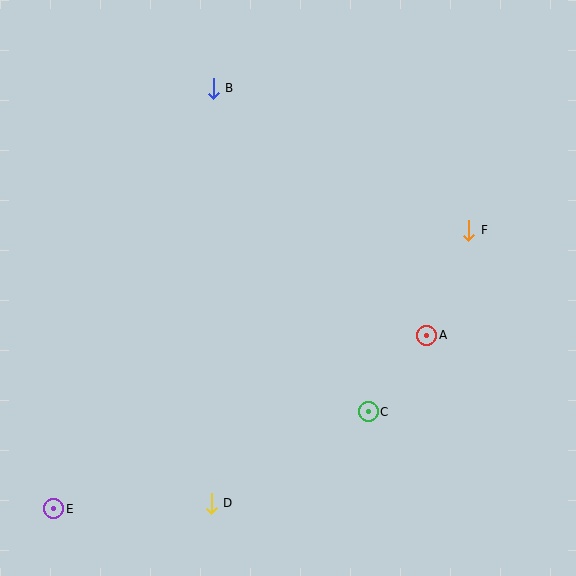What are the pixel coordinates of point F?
Point F is at (469, 230).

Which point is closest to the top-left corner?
Point B is closest to the top-left corner.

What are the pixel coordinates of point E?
Point E is at (54, 509).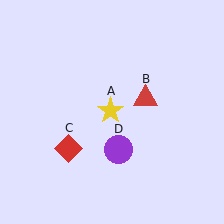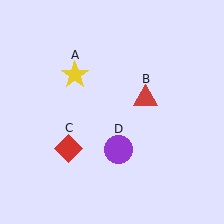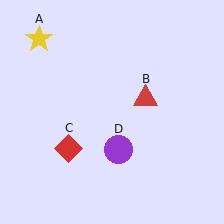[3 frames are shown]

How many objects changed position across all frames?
1 object changed position: yellow star (object A).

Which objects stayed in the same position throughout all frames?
Red triangle (object B) and red diamond (object C) and purple circle (object D) remained stationary.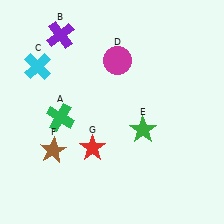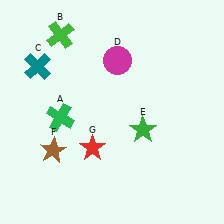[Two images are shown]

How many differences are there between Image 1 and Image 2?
There are 2 differences between the two images.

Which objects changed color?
B changed from purple to green. C changed from cyan to teal.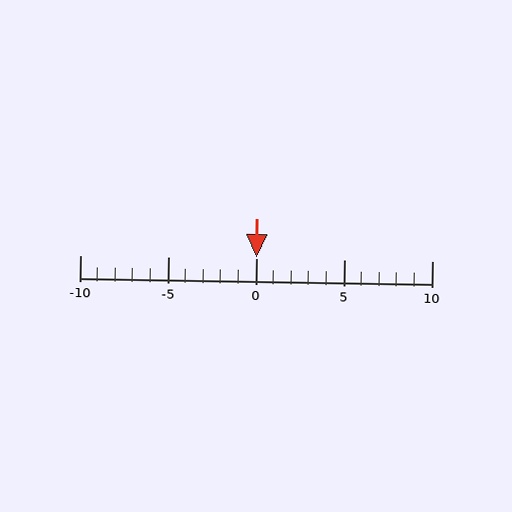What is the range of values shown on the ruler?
The ruler shows values from -10 to 10.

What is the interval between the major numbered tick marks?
The major tick marks are spaced 5 units apart.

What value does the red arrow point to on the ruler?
The red arrow points to approximately 0.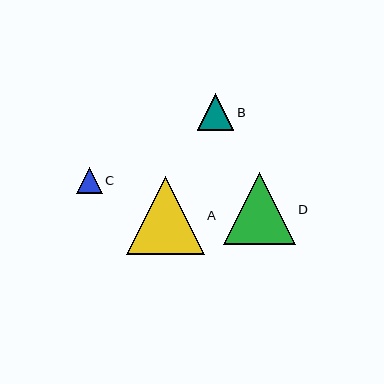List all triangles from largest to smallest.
From largest to smallest: A, D, B, C.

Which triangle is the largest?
Triangle A is the largest with a size of approximately 78 pixels.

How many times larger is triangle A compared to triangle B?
Triangle A is approximately 2.1 times the size of triangle B.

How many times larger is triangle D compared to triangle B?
Triangle D is approximately 2.0 times the size of triangle B.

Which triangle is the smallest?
Triangle C is the smallest with a size of approximately 26 pixels.